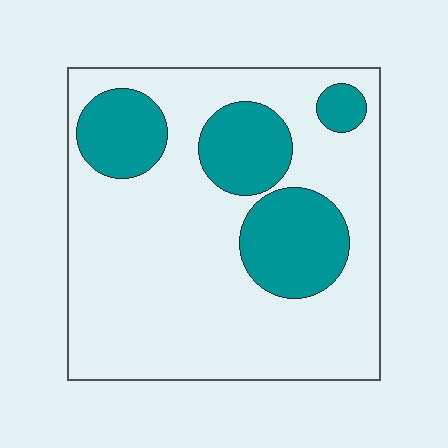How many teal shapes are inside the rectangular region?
4.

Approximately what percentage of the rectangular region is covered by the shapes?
Approximately 25%.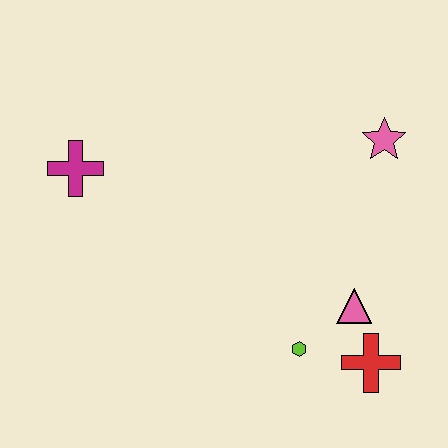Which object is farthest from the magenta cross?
The red cross is farthest from the magenta cross.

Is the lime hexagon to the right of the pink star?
No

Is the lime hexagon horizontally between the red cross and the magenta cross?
Yes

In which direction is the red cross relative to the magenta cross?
The red cross is to the right of the magenta cross.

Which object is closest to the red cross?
The pink triangle is closest to the red cross.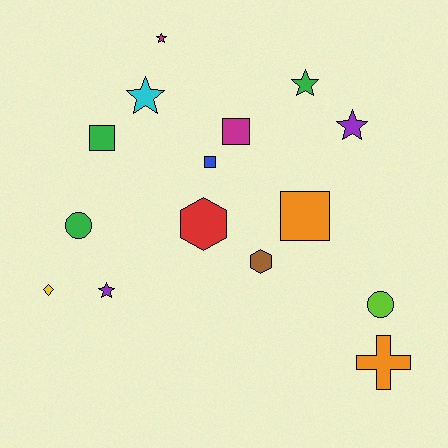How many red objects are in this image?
There is 1 red object.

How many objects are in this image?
There are 15 objects.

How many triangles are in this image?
There are no triangles.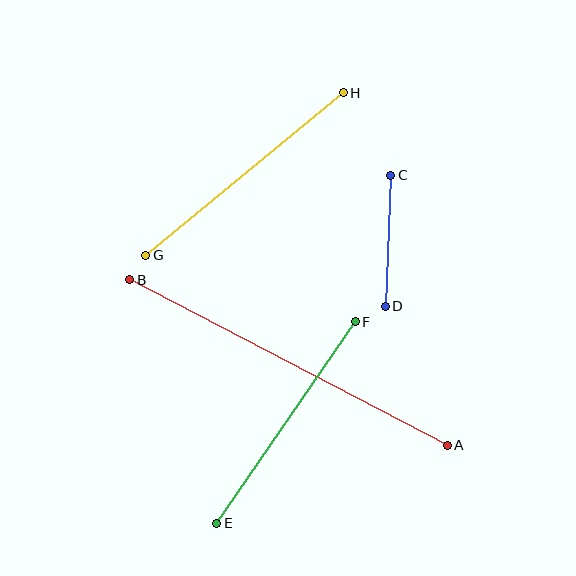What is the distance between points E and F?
The distance is approximately 245 pixels.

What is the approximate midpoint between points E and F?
The midpoint is at approximately (286, 422) pixels.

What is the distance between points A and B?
The distance is approximately 358 pixels.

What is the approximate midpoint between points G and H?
The midpoint is at approximately (245, 174) pixels.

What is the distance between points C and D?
The distance is approximately 131 pixels.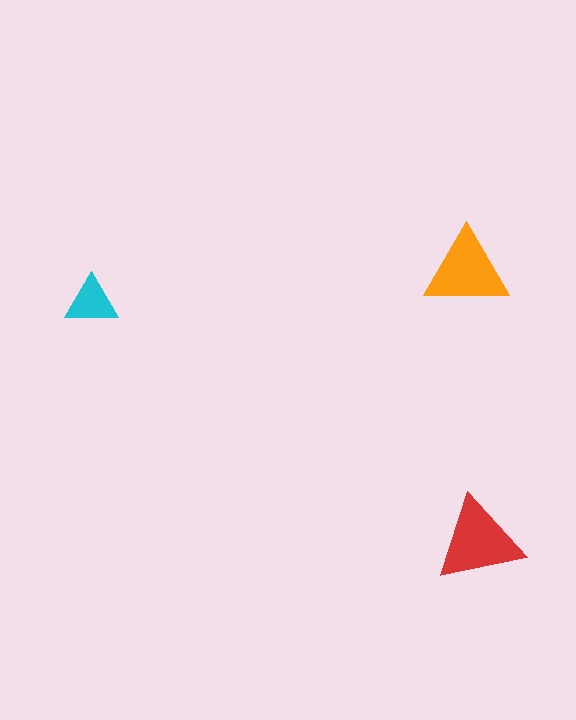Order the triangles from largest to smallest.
the red one, the orange one, the cyan one.